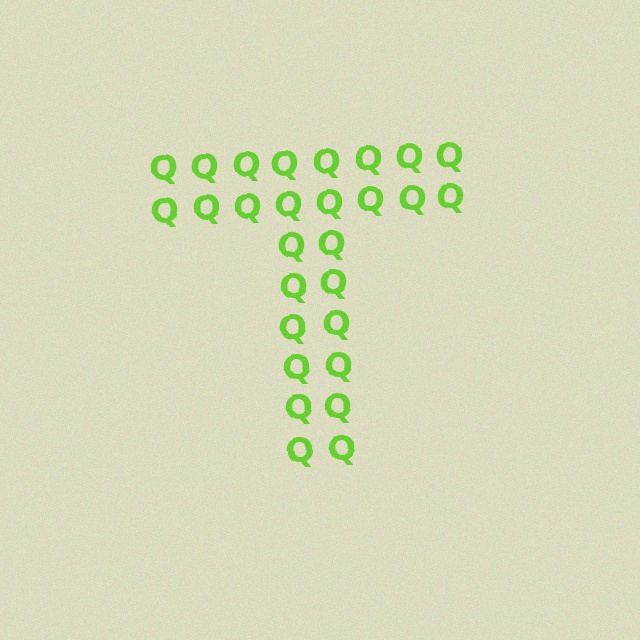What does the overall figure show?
The overall figure shows the letter T.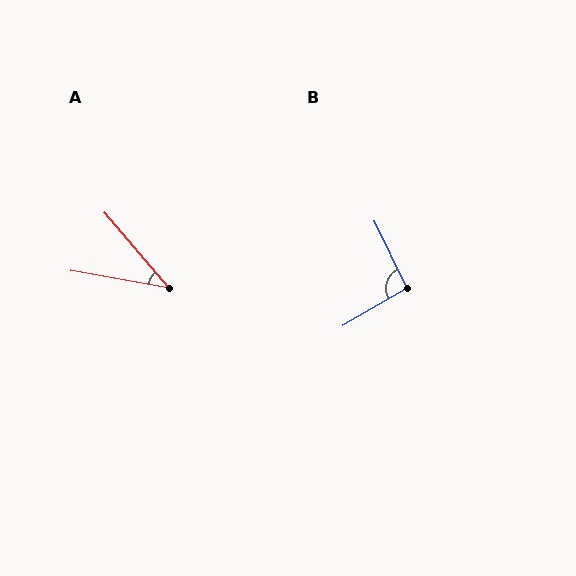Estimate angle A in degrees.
Approximately 39 degrees.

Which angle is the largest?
B, at approximately 95 degrees.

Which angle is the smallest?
A, at approximately 39 degrees.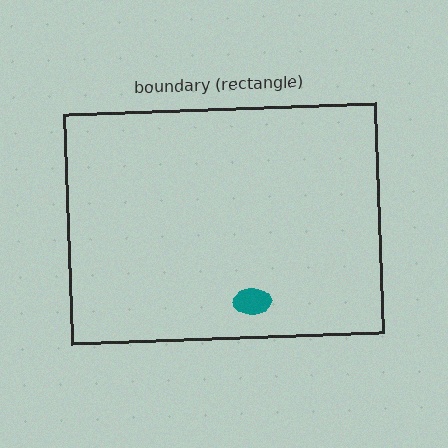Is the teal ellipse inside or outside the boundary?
Inside.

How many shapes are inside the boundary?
1 inside, 0 outside.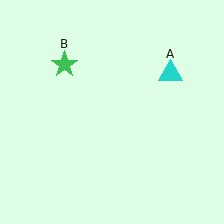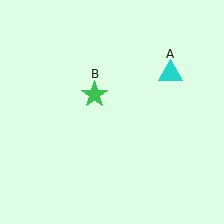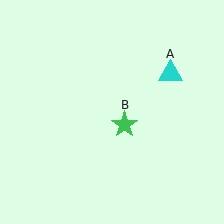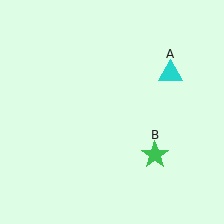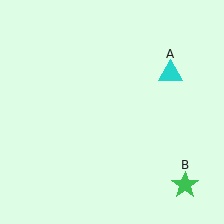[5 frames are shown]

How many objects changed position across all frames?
1 object changed position: green star (object B).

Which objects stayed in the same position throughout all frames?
Cyan triangle (object A) remained stationary.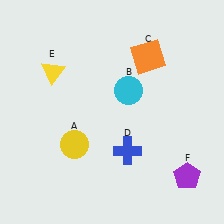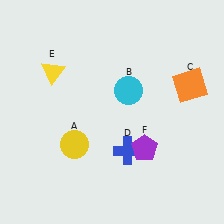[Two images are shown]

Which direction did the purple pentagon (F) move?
The purple pentagon (F) moved left.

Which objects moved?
The objects that moved are: the orange square (C), the purple pentagon (F).